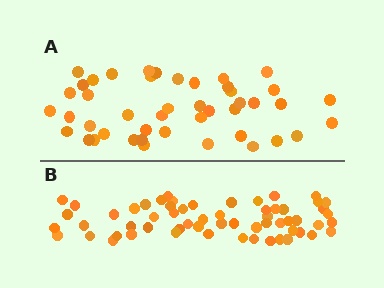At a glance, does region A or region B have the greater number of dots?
Region B (the bottom region) has more dots.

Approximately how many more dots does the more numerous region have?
Region B has approximately 15 more dots than region A.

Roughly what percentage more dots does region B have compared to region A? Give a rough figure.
About 35% more.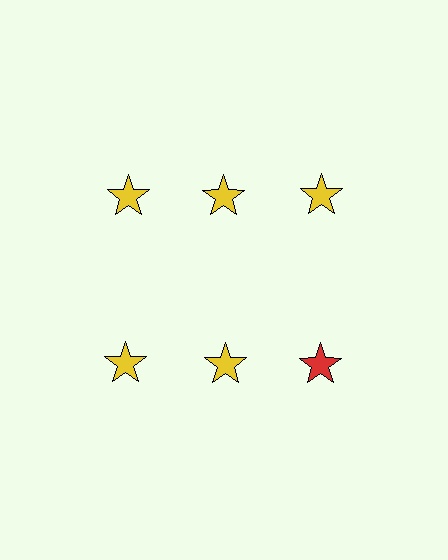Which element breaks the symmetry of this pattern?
The red star in the second row, center column breaks the symmetry. All other shapes are yellow stars.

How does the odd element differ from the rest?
It has a different color: red instead of yellow.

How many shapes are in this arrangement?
There are 6 shapes arranged in a grid pattern.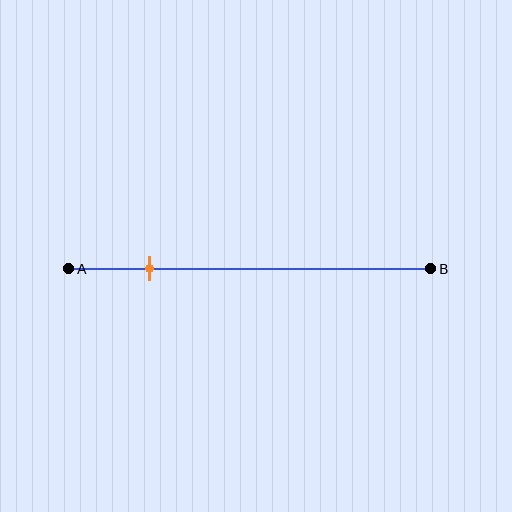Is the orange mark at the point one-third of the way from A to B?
No, the mark is at about 25% from A, not at the 33% one-third point.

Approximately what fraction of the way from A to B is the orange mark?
The orange mark is approximately 25% of the way from A to B.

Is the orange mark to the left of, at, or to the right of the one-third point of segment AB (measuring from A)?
The orange mark is to the left of the one-third point of segment AB.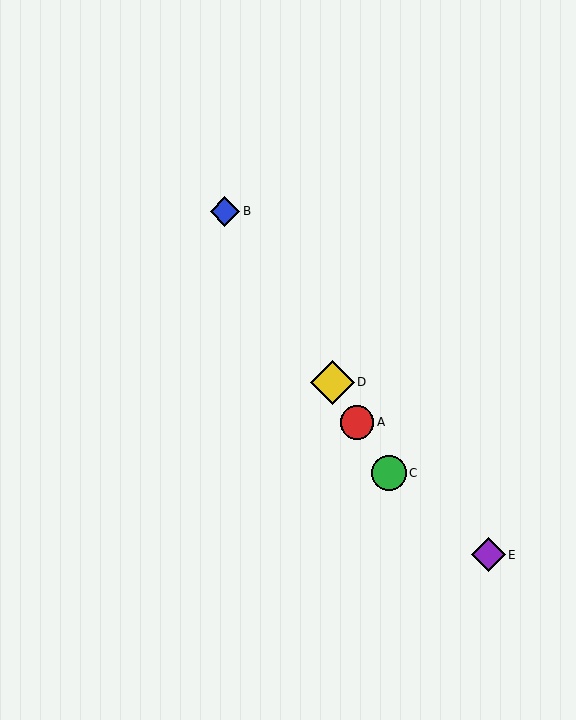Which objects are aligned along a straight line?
Objects A, B, C, D are aligned along a straight line.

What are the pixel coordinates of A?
Object A is at (357, 422).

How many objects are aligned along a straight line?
4 objects (A, B, C, D) are aligned along a straight line.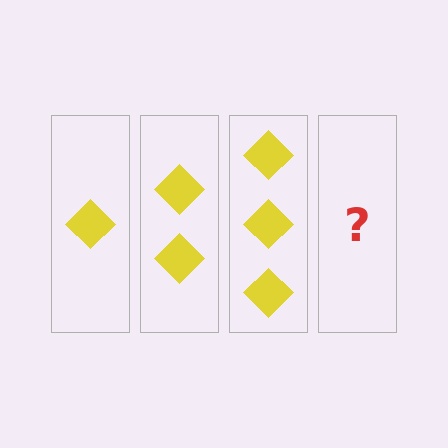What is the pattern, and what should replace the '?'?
The pattern is that each step adds one more diamond. The '?' should be 4 diamonds.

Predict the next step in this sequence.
The next step is 4 diamonds.